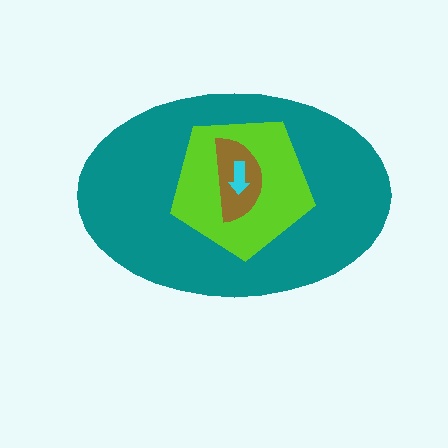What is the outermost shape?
The teal ellipse.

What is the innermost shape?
The cyan arrow.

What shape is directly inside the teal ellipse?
The lime pentagon.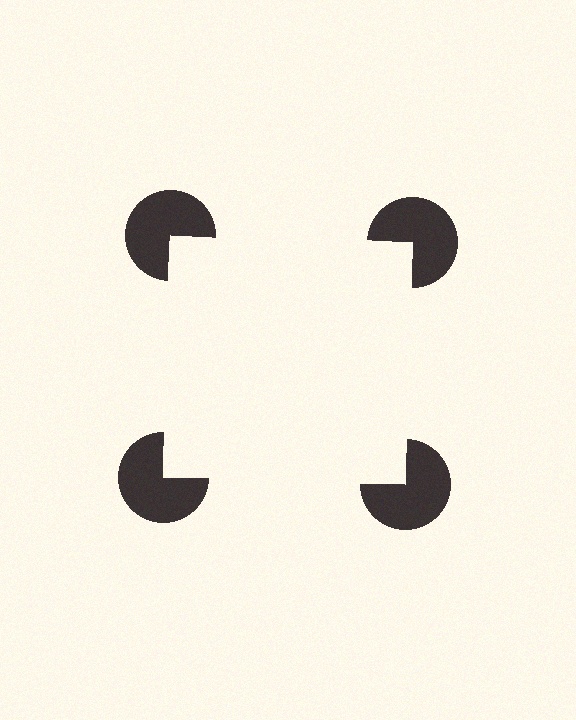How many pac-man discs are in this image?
There are 4 — one at each vertex of the illusory square.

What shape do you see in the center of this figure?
An illusory square — its edges are inferred from the aligned wedge cuts in the pac-man discs, not physically drawn.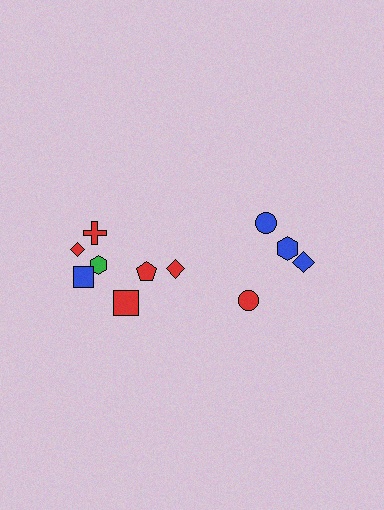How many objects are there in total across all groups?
There are 11 objects.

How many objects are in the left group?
There are 7 objects.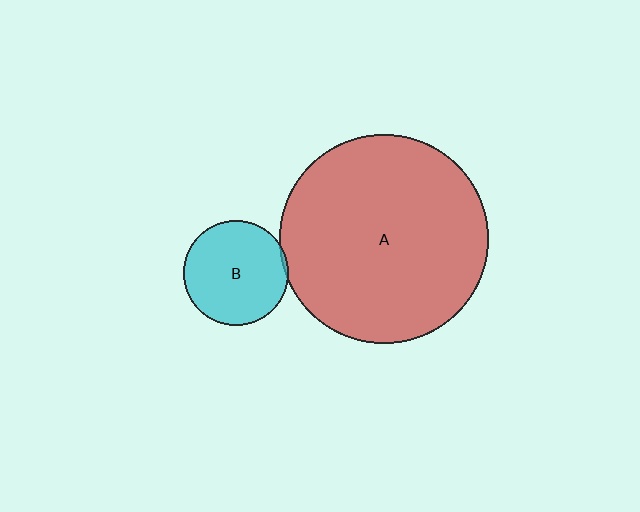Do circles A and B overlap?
Yes.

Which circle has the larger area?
Circle A (red).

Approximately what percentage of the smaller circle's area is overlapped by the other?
Approximately 5%.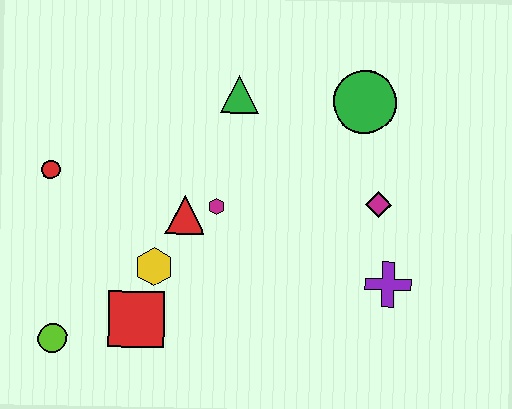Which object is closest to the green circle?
The magenta diamond is closest to the green circle.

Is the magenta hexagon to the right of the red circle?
Yes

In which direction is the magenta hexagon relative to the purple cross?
The magenta hexagon is to the left of the purple cross.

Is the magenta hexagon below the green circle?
Yes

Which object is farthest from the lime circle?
The green circle is farthest from the lime circle.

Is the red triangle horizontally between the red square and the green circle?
Yes